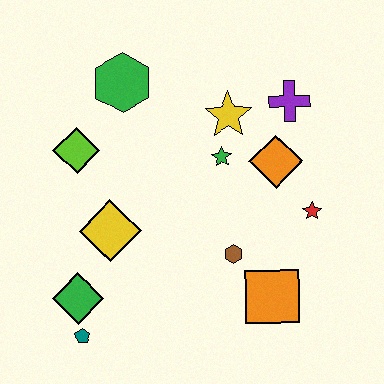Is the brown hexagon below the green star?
Yes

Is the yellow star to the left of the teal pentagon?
No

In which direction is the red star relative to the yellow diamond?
The red star is to the right of the yellow diamond.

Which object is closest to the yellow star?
The green star is closest to the yellow star.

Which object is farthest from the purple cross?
The teal pentagon is farthest from the purple cross.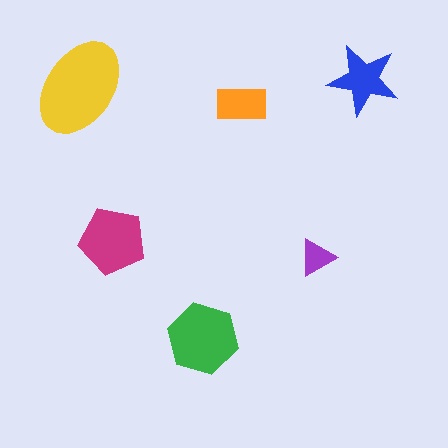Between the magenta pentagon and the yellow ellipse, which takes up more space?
The yellow ellipse.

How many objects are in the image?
There are 6 objects in the image.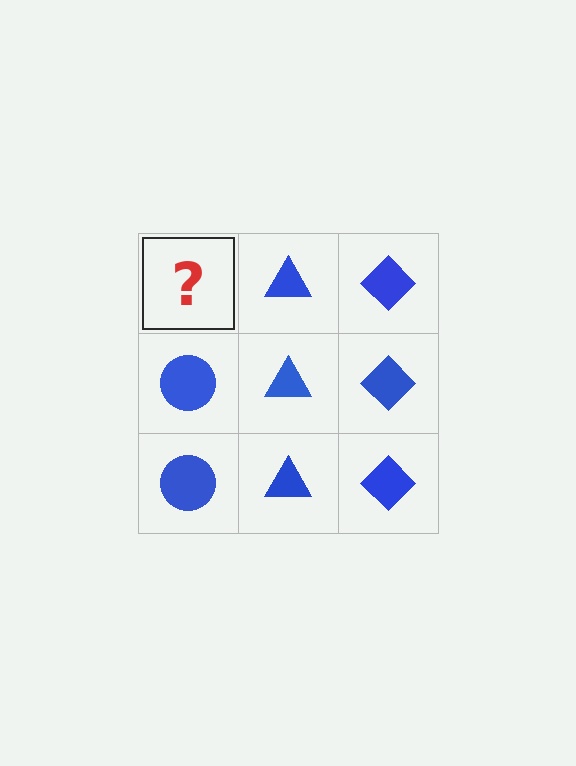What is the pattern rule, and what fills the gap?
The rule is that each column has a consistent shape. The gap should be filled with a blue circle.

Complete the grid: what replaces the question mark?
The question mark should be replaced with a blue circle.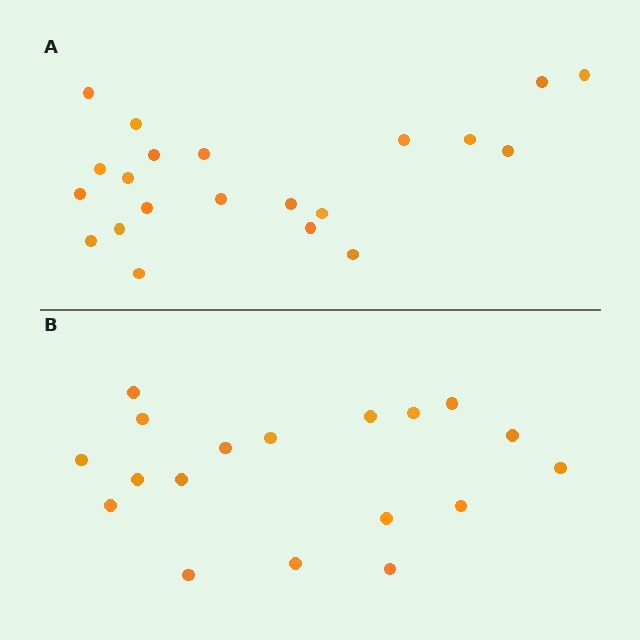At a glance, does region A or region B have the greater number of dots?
Region A (the top region) has more dots.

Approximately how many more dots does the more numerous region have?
Region A has just a few more — roughly 2 or 3 more dots than region B.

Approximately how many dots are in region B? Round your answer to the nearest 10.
About 20 dots. (The exact count is 18, which rounds to 20.)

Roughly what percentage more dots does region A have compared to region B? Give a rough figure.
About 15% more.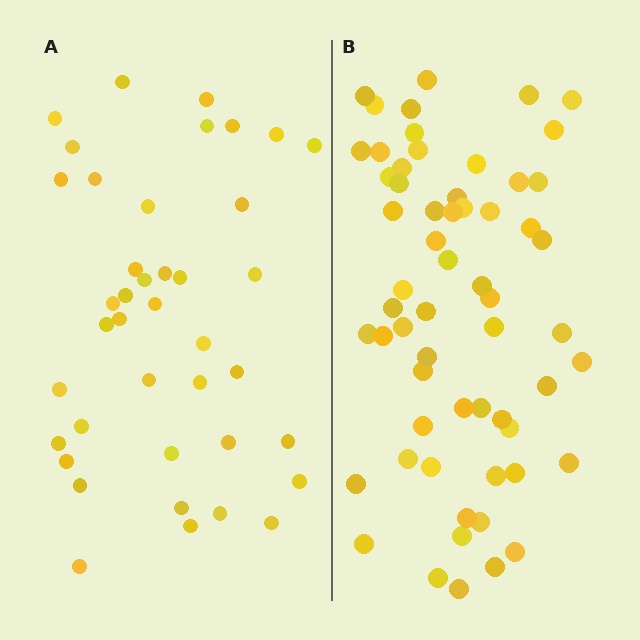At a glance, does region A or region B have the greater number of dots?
Region B (the right region) has more dots.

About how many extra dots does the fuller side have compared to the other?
Region B has approximately 20 more dots than region A.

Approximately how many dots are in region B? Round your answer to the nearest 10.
About 60 dots.